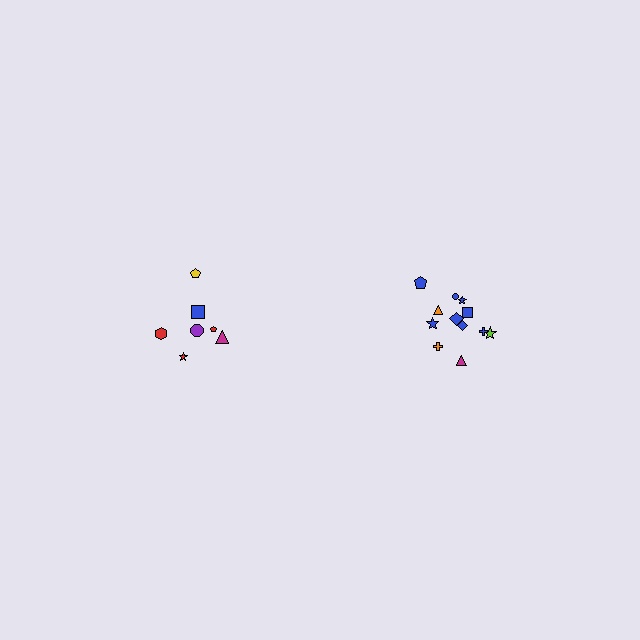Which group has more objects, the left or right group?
The right group.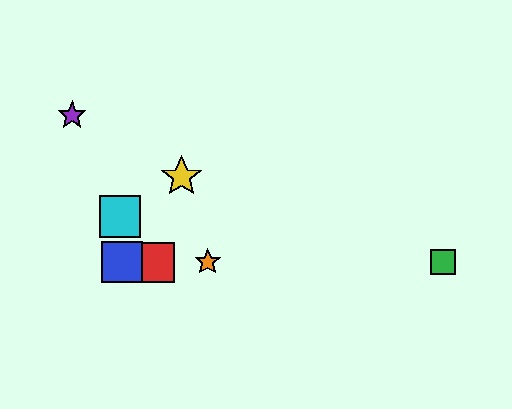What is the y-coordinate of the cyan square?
The cyan square is at y≈216.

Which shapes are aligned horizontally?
The red square, the blue square, the green square, the orange star are aligned horizontally.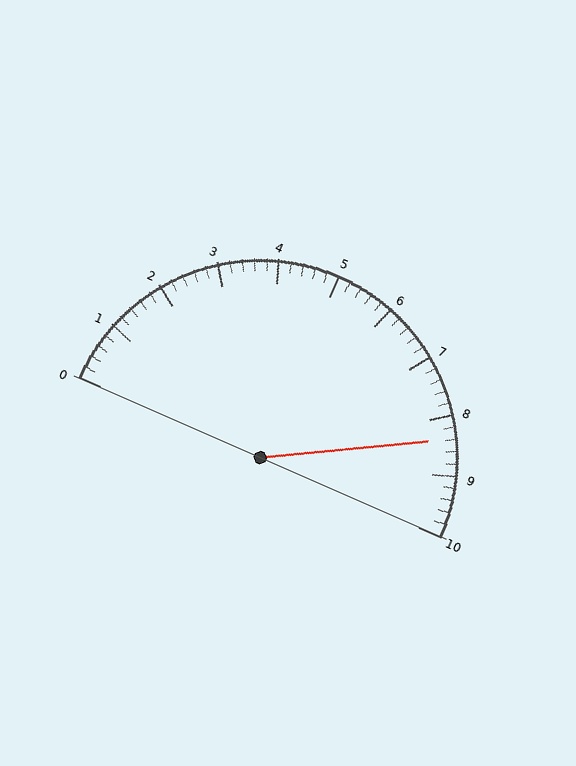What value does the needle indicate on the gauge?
The needle indicates approximately 8.4.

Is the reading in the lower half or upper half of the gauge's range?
The reading is in the upper half of the range (0 to 10).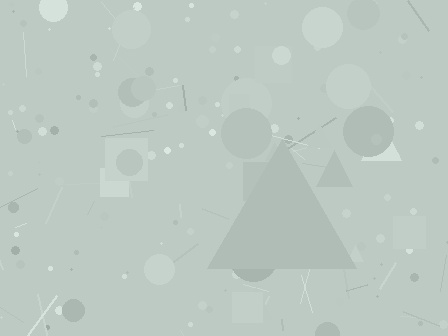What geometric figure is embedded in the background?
A triangle is embedded in the background.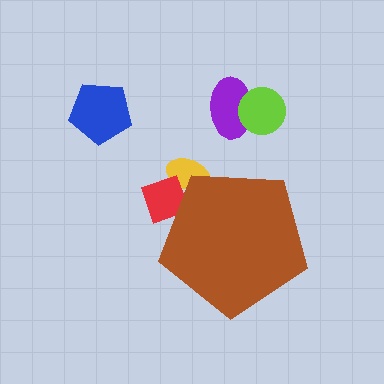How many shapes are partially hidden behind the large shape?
2 shapes are partially hidden.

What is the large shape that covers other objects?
A brown pentagon.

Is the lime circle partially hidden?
No, the lime circle is fully visible.